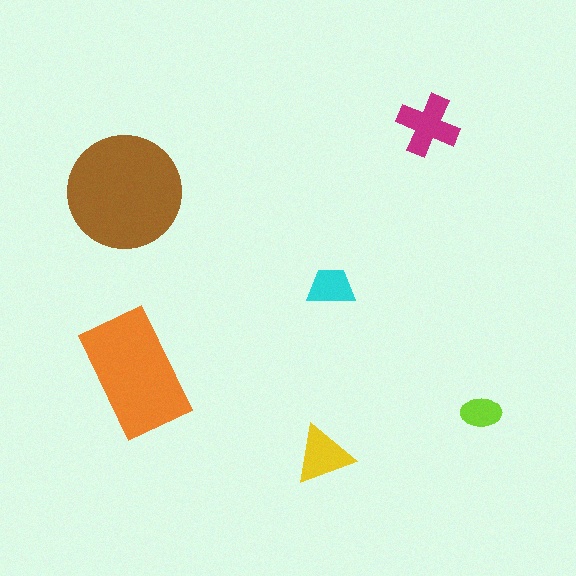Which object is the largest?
The brown circle.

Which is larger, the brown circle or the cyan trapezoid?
The brown circle.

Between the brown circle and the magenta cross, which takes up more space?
The brown circle.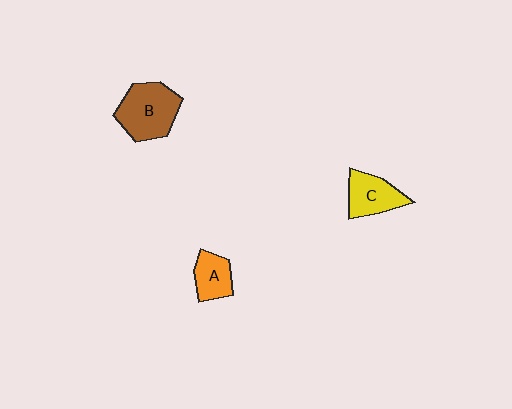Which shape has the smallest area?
Shape A (orange).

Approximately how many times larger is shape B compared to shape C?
Approximately 1.5 times.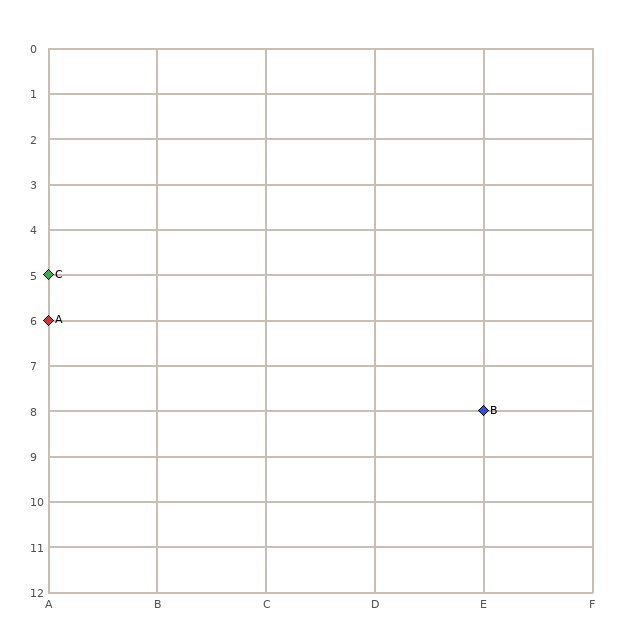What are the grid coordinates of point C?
Point C is at grid coordinates (A, 5).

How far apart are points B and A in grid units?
Points B and A are 4 columns and 2 rows apart (about 4.5 grid units diagonally).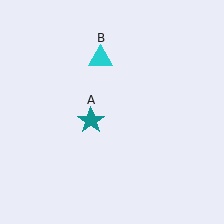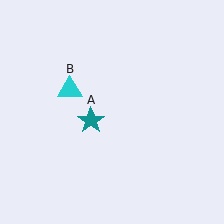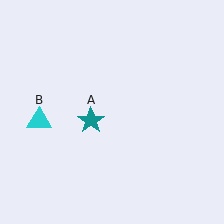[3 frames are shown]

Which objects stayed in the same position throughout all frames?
Teal star (object A) remained stationary.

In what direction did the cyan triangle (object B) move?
The cyan triangle (object B) moved down and to the left.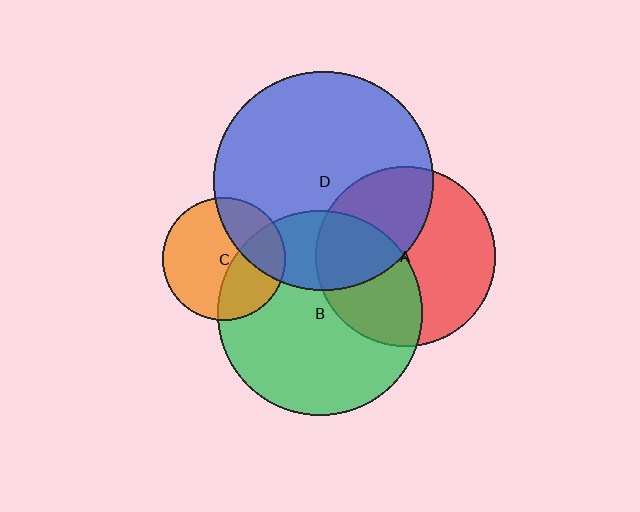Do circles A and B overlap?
Yes.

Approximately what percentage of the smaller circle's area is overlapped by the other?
Approximately 40%.